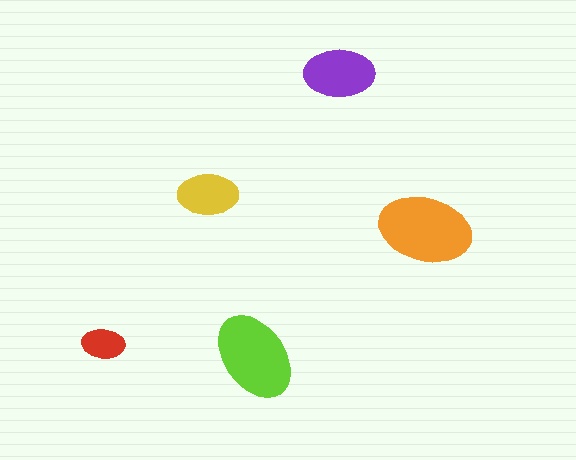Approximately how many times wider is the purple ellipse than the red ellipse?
About 1.5 times wider.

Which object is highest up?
The purple ellipse is topmost.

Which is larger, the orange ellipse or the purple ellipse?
The orange one.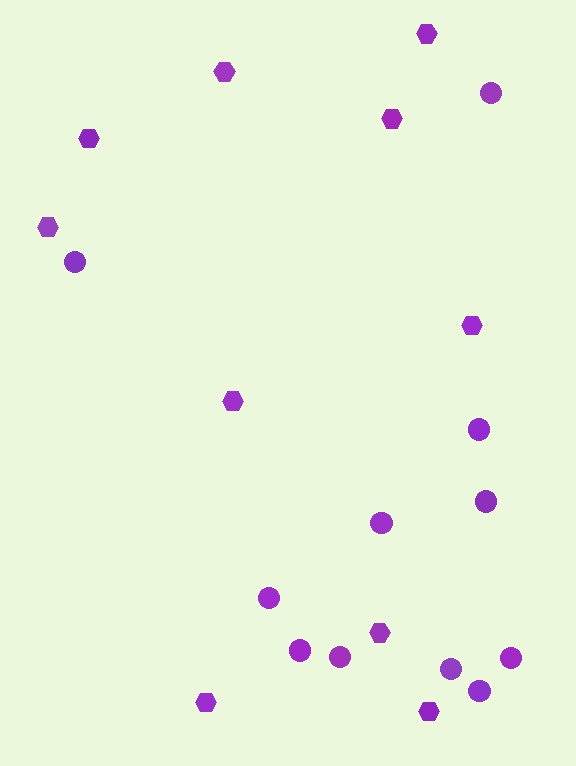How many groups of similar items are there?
There are 2 groups: one group of circles (11) and one group of hexagons (10).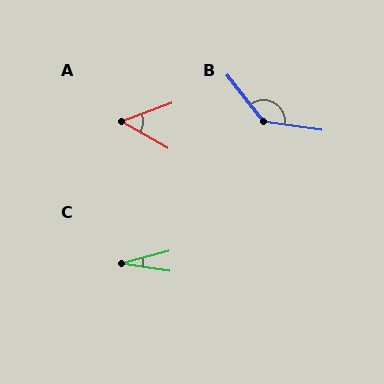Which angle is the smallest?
C, at approximately 23 degrees.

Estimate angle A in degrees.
Approximately 49 degrees.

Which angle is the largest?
B, at approximately 136 degrees.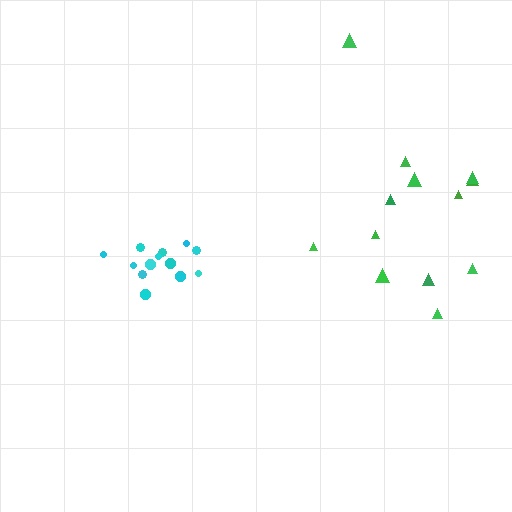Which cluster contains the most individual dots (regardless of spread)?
Cyan (13).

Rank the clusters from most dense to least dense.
cyan, green.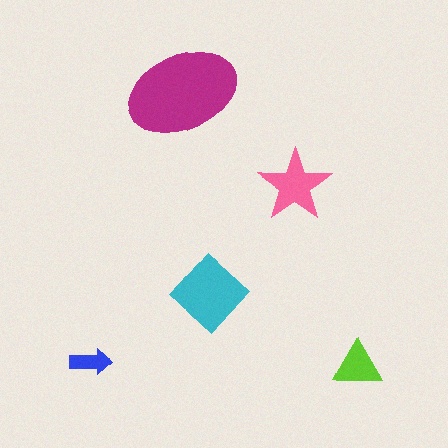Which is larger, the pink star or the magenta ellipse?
The magenta ellipse.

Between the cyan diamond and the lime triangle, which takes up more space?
The cyan diamond.